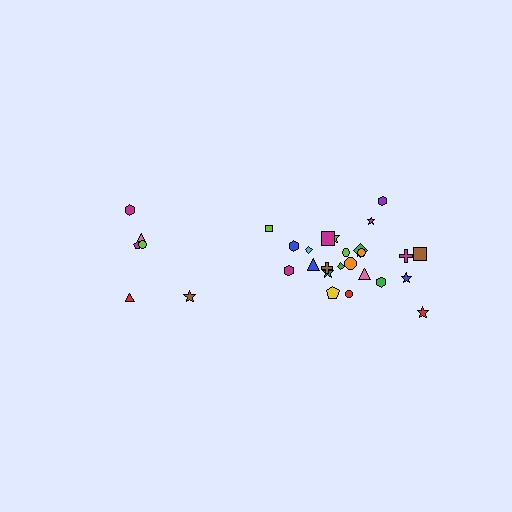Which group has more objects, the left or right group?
The right group.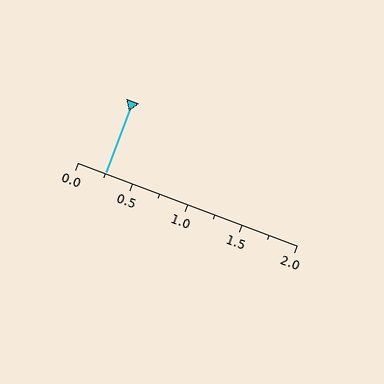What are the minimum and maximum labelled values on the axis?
The axis runs from 0.0 to 2.0.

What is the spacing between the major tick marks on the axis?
The major ticks are spaced 0.5 apart.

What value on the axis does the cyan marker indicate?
The marker indicates approximately 0.25.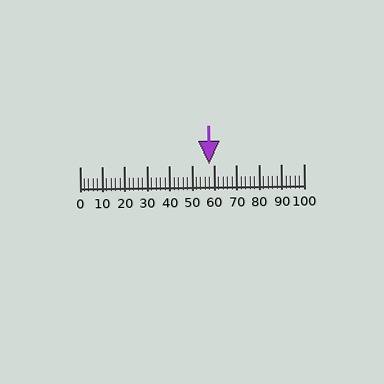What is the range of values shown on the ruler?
The ruler shows values from 0 to 100.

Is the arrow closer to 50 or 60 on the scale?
The arrow is closer to 60.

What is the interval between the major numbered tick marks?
The major tick marks are spaced 10 units apart.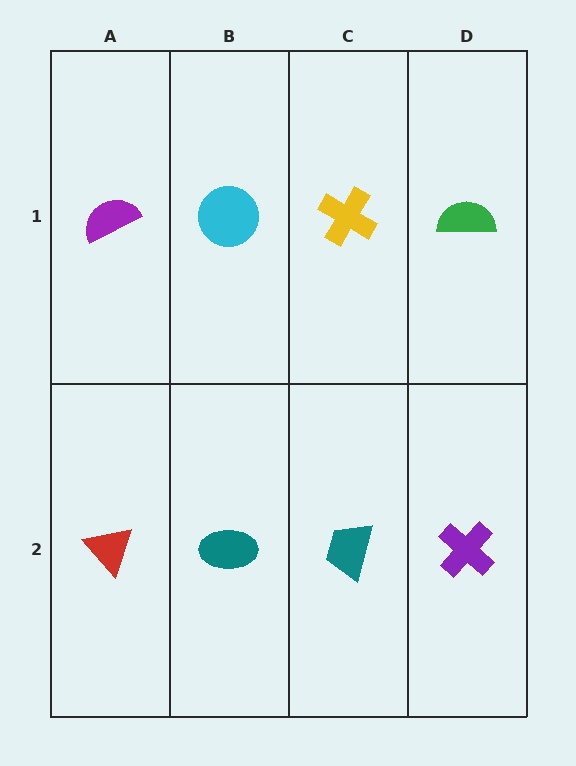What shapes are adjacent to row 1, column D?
A purple cross (row 2, column D), a yellow cross (row 1, column C).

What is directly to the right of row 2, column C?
A purple cross.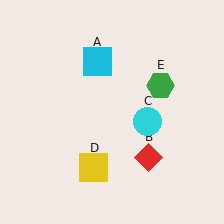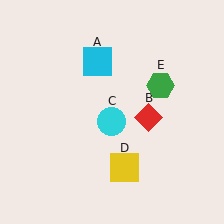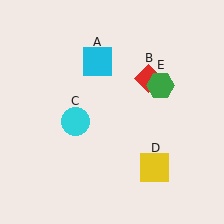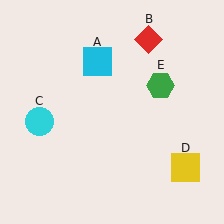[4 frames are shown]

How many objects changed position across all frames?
3 objects changed position: red diamond (object B), cyan circle (object C), yellow square (object D).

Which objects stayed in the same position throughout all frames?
Cyan square (object A) and green hexagon (object E) remained stationary.